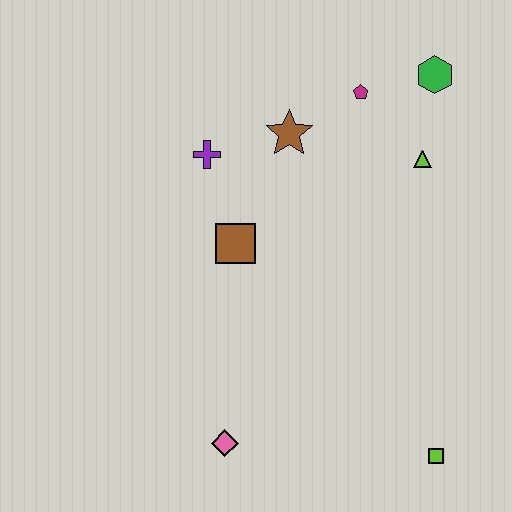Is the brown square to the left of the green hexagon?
Yes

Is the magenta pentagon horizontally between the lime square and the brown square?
Yes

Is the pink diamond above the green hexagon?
No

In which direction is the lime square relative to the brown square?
The lime square is below the brown square.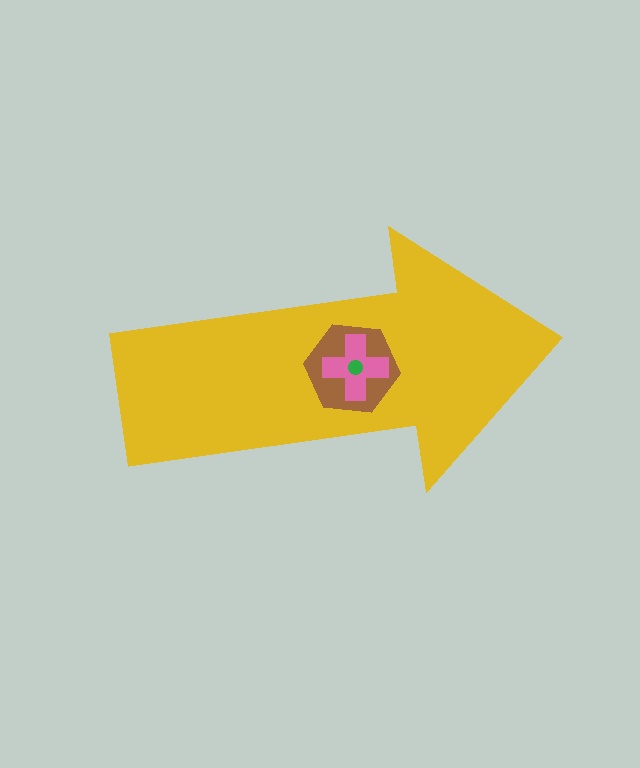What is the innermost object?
The green circle.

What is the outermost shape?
The yellow arrow.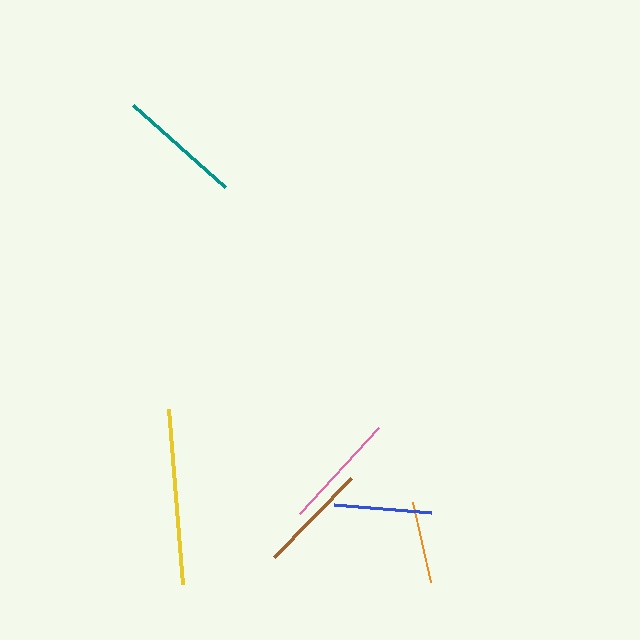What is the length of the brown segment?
The brown segment is approximately 110 pixels long.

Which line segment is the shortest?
The orange line is the shortest at approximately 82 pixels.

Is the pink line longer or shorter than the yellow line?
The yellow line is longer than the pink line.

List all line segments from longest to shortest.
From longest to shortest: yellow, teal, pink, brown, blue, orange.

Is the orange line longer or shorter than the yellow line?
The yellow line is longer than the orange line.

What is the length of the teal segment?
The teal segment is approximately 124 pixels long.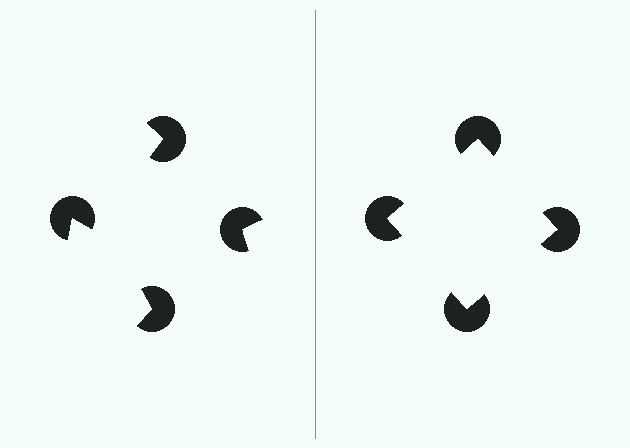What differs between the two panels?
The pac-man discs are positioned identically on both sides; only the wedge orientations differ. On the right they align to a square; on the left they are misaligned.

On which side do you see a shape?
An illusory square appears on the right side. On the left side the wedge cuts are rotated, so no coherent shape forms.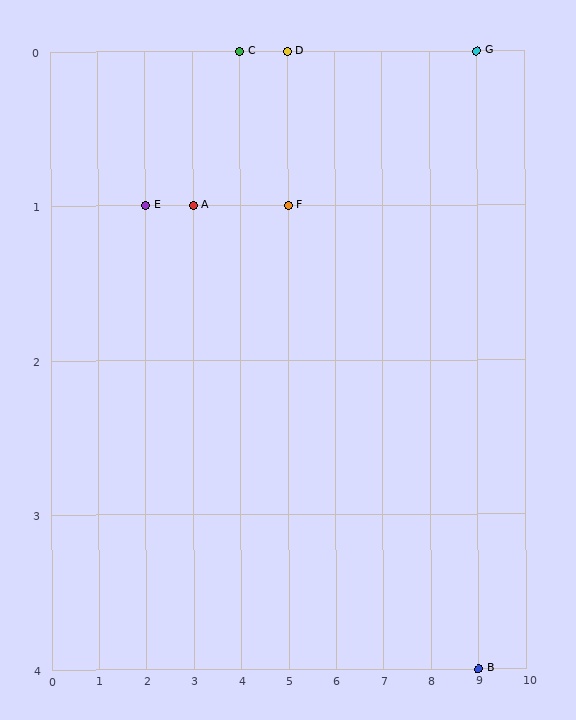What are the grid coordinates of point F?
Point F is at grid coordinates (5, 1).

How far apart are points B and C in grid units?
Points B and C are 5 columns and 4 rows apart (about 6.4 grid units diagonally).